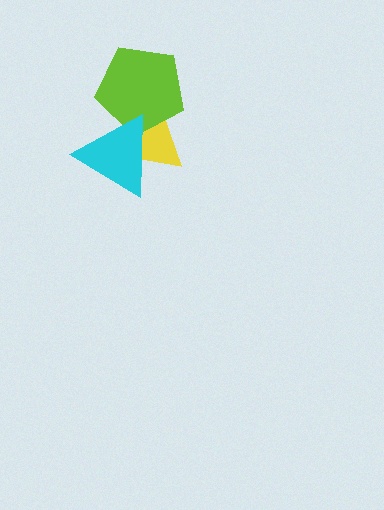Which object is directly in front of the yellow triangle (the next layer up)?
The lime pentagon is directly in front of the yellow triangle.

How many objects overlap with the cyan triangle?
2 objects overlap with the cyan triangle.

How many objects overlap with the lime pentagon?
2 objects overlap with the lime pentagon.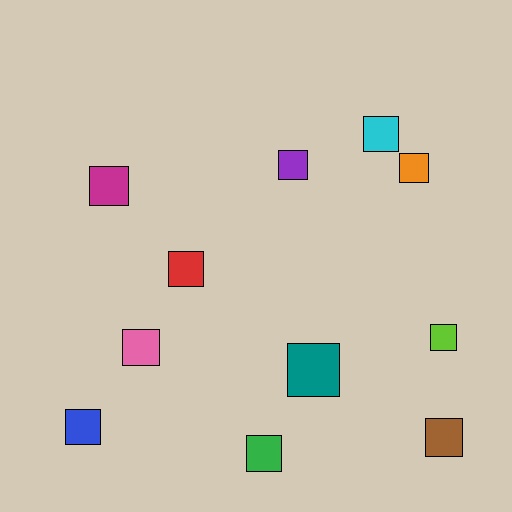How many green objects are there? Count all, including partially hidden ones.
There is 1 green object.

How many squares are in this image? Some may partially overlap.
There are 11 squares.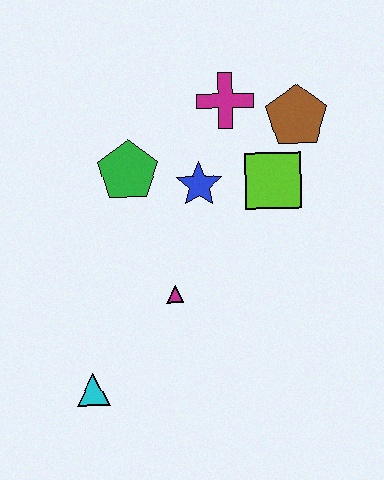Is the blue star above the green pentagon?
No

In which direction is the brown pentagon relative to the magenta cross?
The brown pentagon is to the right of the magenta cross.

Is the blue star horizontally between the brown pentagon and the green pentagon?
Yes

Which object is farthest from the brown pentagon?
The cyan triangle is farthest from the brown pentagon.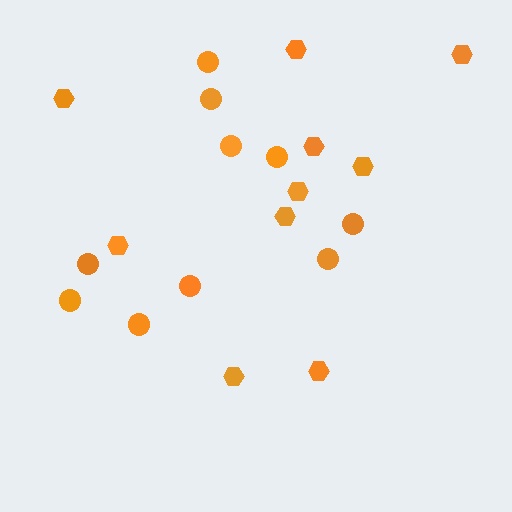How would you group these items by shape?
There are 2 groups: one group of hexagons (10) and one group of circles (10).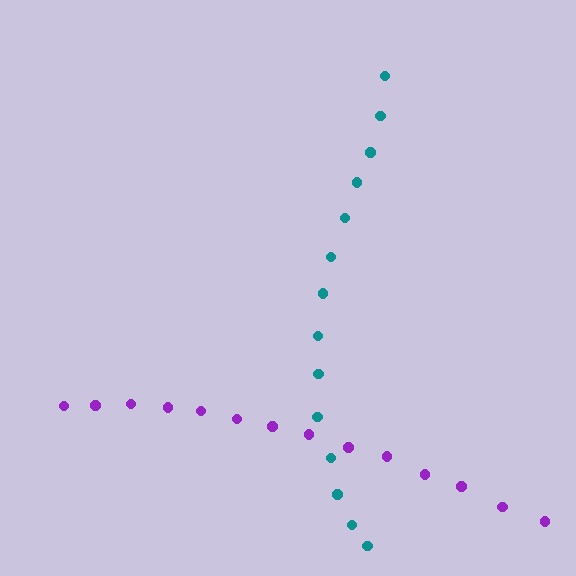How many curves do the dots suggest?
There are 2 distinct paths.